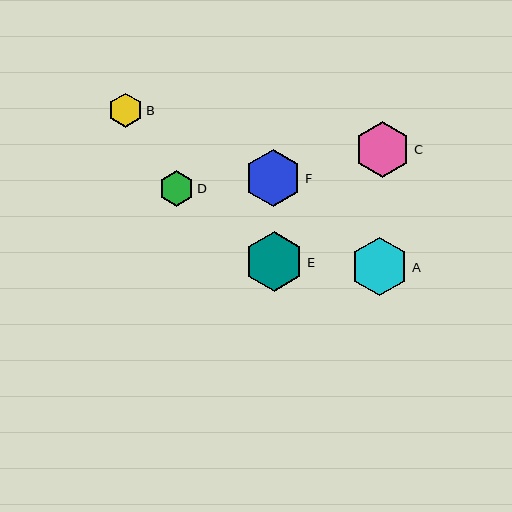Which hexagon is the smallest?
Hexagon B is the smallest with a size of approximately 34 pixels.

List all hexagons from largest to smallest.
From largest to smallest: E, A, F, C, D, B.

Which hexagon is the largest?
Hexagon E is the largest with a size of approximately 60 pixels.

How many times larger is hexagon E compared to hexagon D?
Hexagon E is approximately 1.7 times the size of hexagon D.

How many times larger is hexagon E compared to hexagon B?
Hexagon E is approximately 1.7 times the size of hexagon B.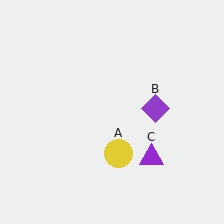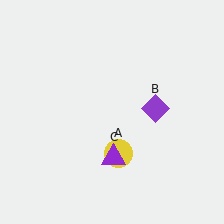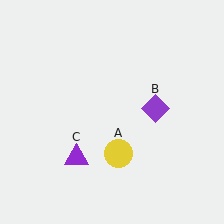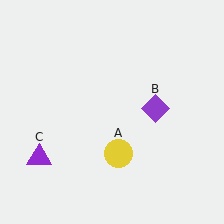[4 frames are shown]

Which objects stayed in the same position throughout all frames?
Yellow circle (object A) and purple diamond (object B) remained stationary.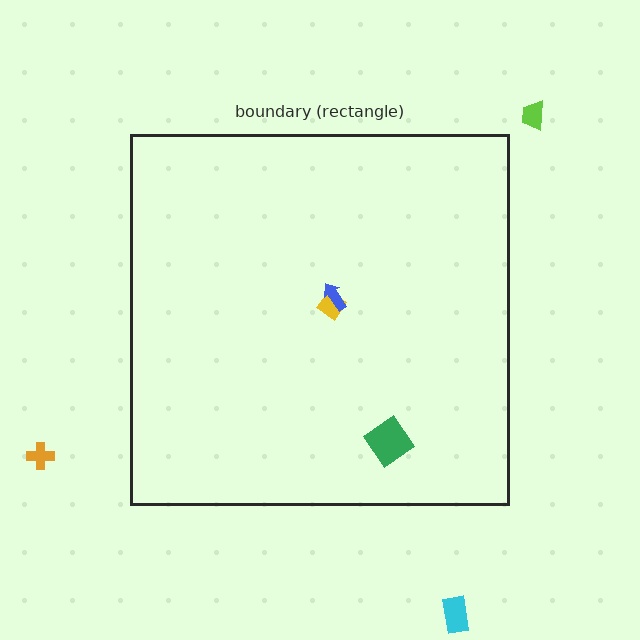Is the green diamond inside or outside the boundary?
Inside.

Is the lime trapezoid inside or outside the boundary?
Outside.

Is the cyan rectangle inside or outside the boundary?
Outside.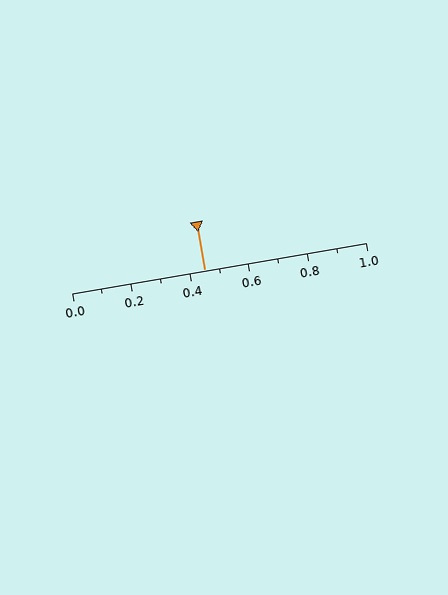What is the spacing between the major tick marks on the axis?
The major ticks are spaced 0.2 apart.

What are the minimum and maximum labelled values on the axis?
The axis runs from 0.0 to 1.0.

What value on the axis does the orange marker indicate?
The marker indicates approximately 0.45.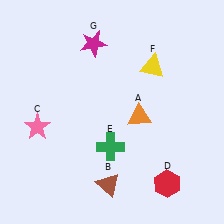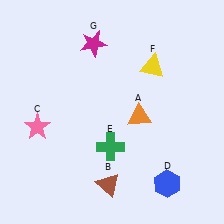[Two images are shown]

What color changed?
The hexagon (D) changed from red in Image 1 to blue in Image 2.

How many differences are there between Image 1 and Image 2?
There is 1 difference between the two images.